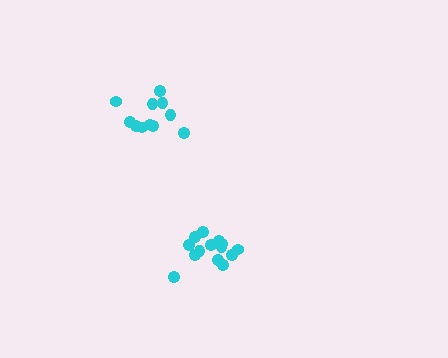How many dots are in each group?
Group 1: 11 dots, Group 2: 14 dots (25 total).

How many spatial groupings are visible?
There are 2 spatial groupings.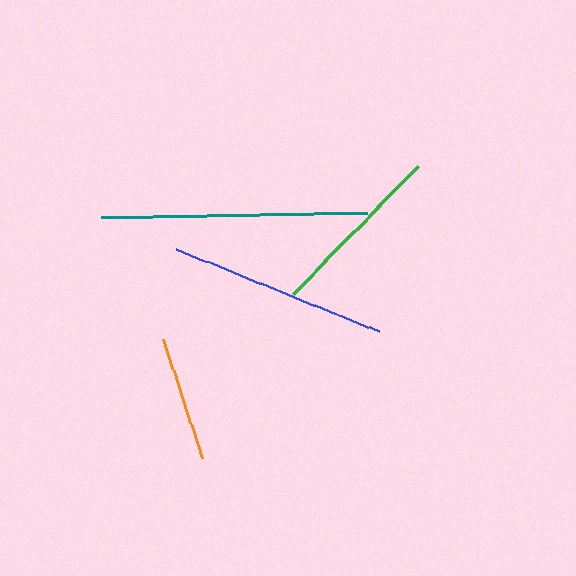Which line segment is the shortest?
The orange line is the shortest at approximately 125 pixels.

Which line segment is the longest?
The teal line is the longest at approximately 266 pixels.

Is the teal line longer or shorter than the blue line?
The teal line is longer than the blue line.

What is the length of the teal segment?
The teal segment is approximately 266 pixels long.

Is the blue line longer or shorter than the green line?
The blue line is longer than the green line.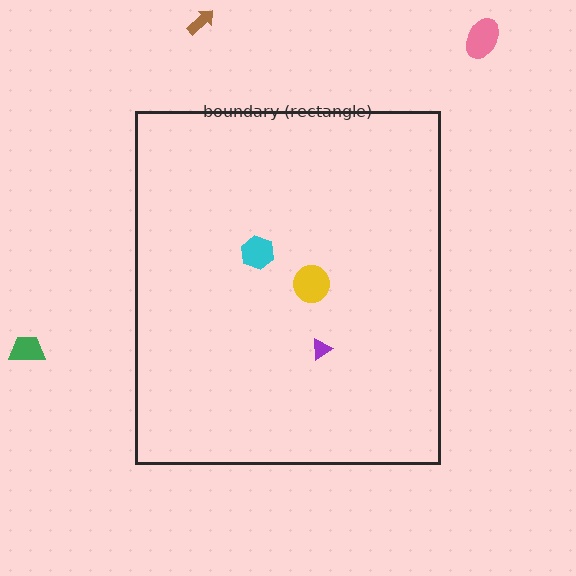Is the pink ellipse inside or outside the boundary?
Outside.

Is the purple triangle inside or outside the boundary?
Inside.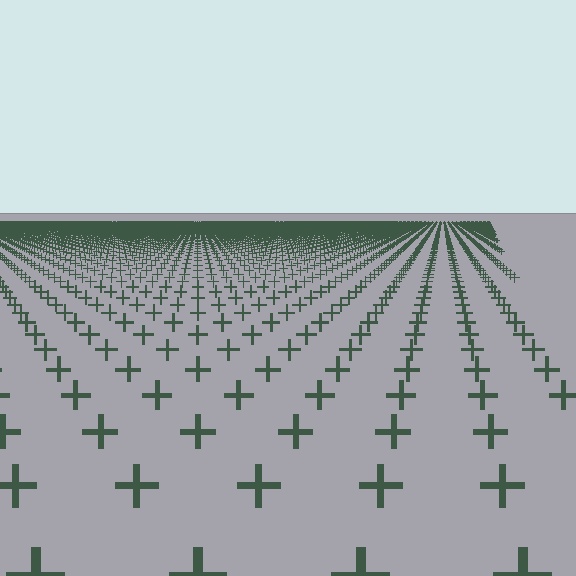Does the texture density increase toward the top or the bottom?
Density increases toward the top.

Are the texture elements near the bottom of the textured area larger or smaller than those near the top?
Larger. Near the bottom, elements are closer to the viewer and appear at a bigger on-screen size.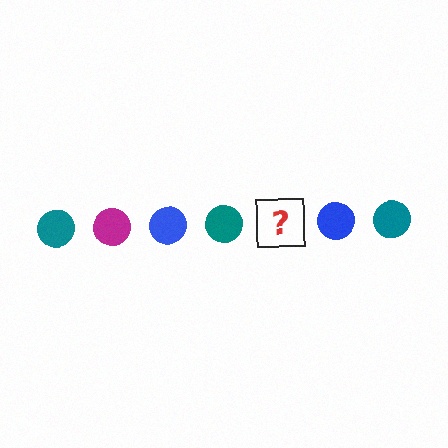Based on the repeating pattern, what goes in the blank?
The blank should be a magenta circle.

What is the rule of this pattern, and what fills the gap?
The rule is that the pattern cycles through teal, magenta, blue circles. The gap should be filled with a magenta circle.